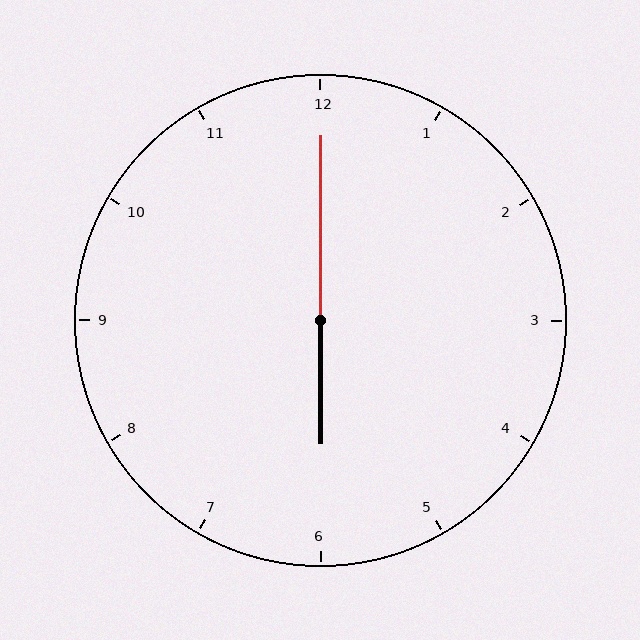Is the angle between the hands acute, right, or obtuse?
It is obtuse.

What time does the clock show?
6:00.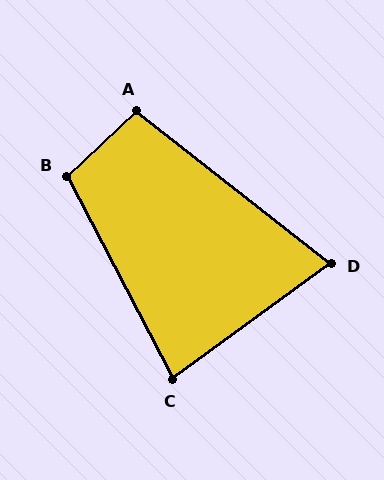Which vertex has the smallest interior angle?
D, at approximately 75 degrees.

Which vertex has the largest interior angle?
B, at approximately 105 degrees.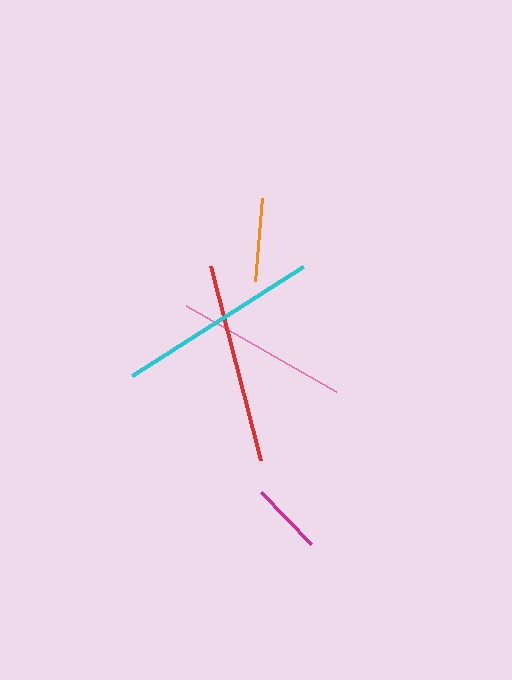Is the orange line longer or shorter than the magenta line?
The orange line is longer than the magenta line.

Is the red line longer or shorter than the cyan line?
The cyan line is longer than the red line.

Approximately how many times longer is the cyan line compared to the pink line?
The cyan line is approximately 1.2 times the length of the pink line.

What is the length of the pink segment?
The pink segment is approximately 172 pixels long.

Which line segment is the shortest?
The magenta line is the shortest at approximately 72 pixels.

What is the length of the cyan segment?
The cyan segment is approximately 203 pixels long.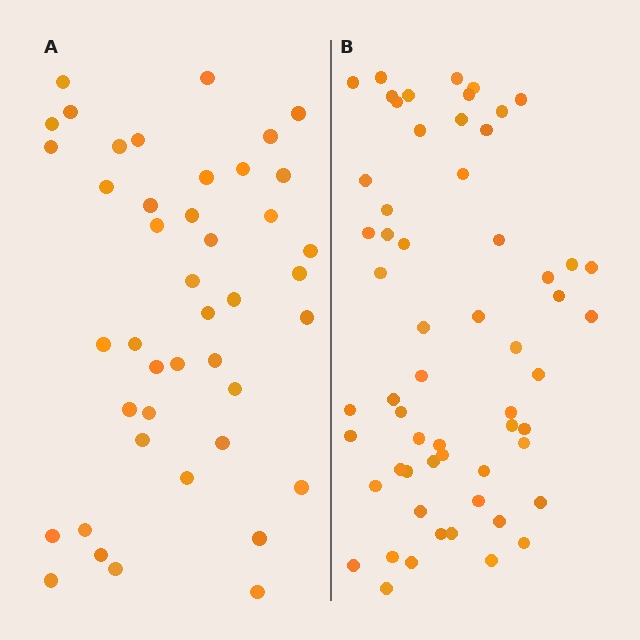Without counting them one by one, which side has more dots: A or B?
Region B (the right region) has more dots.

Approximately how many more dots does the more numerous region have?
Region B has approximately 15 more dots than region A.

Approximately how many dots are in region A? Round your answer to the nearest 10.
About 40 dots. (The exact count is 43, which rounds to 40.)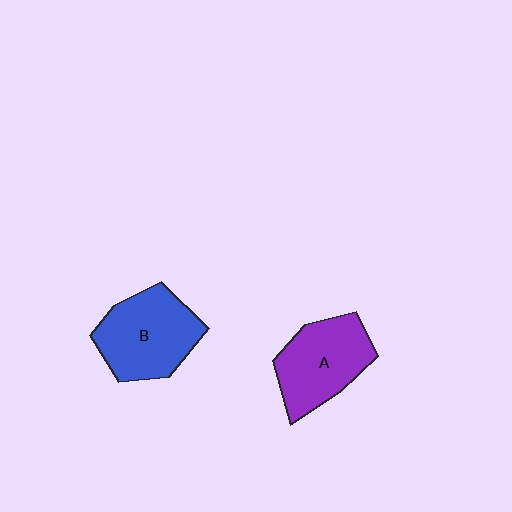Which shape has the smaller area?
Shape A (purple).